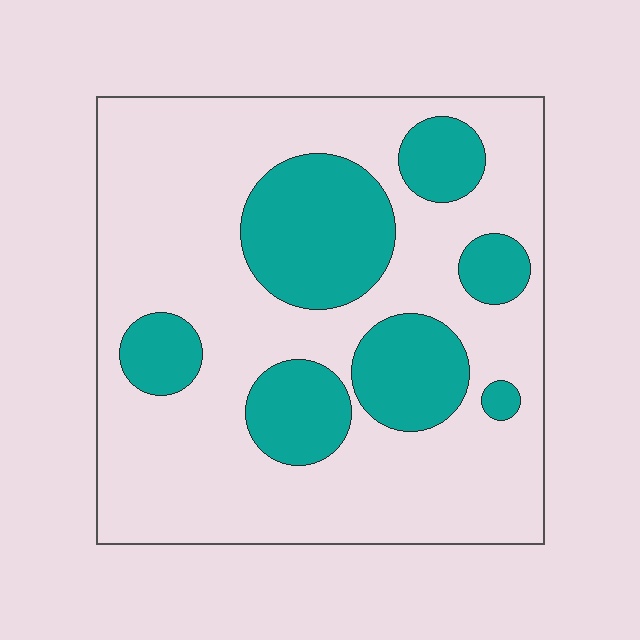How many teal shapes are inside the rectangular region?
7.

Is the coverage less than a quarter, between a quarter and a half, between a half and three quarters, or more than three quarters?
Between a quarter and a half.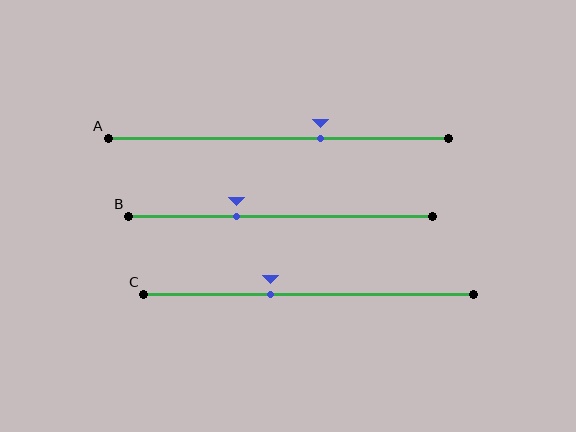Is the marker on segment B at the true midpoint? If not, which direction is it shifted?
No, the marker on segment B is shifted to the left by about 14% of the segment length.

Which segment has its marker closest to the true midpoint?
Segment C has its marker closest to the true midpoint.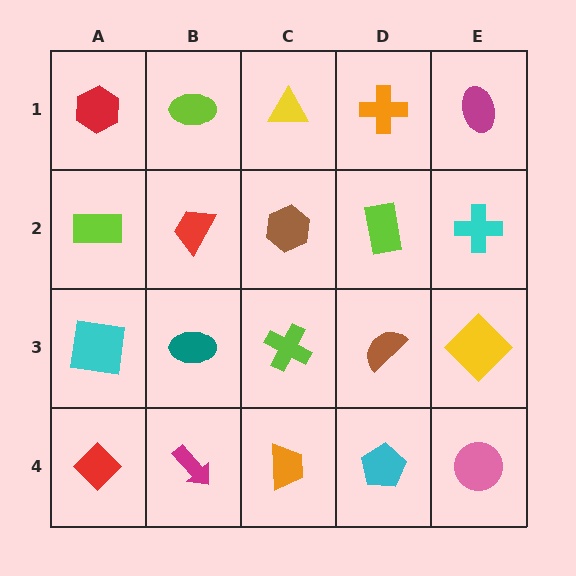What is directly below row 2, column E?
A yellow diamond.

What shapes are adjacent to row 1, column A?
A lime rectangle (row 2, column A), a lime ellipse (row 1, column B).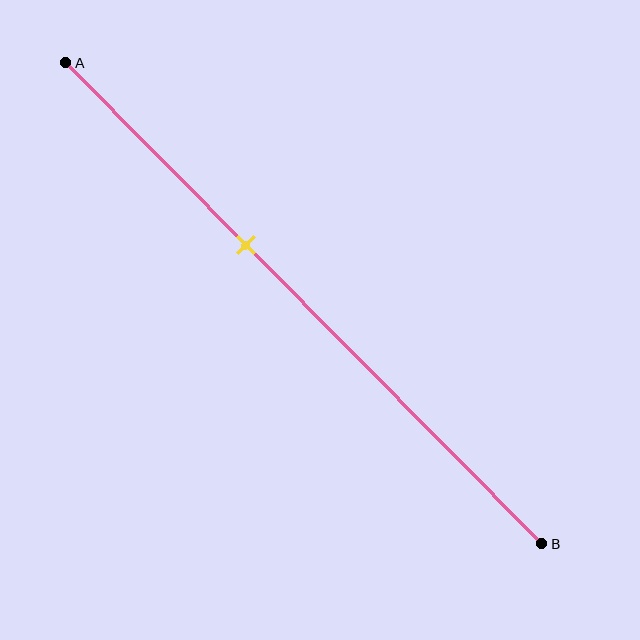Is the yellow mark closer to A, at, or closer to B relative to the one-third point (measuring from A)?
The yellow mark is closer to point B than the one-third point of segment AB.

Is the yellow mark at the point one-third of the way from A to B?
No, the mark is at about 40% from A, not at the 33% one-third point.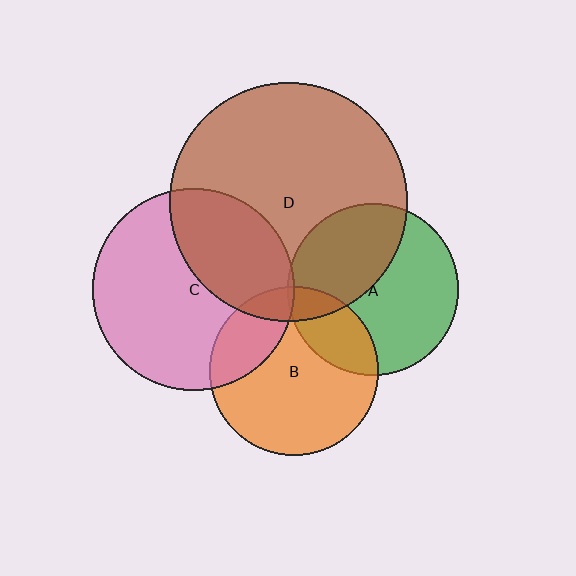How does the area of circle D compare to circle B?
Approximately 2.0 times.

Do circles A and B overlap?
Yes.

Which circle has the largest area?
Circle D (brown).